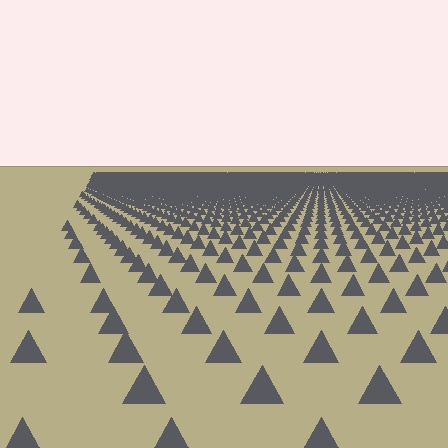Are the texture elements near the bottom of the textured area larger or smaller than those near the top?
Larger. Near the bottom, elements are closer to the viewer and appear at a bigger on-screen size.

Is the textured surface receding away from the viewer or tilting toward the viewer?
The surface is receding away from the viewer. Texture elements get smaller and denser toward the top.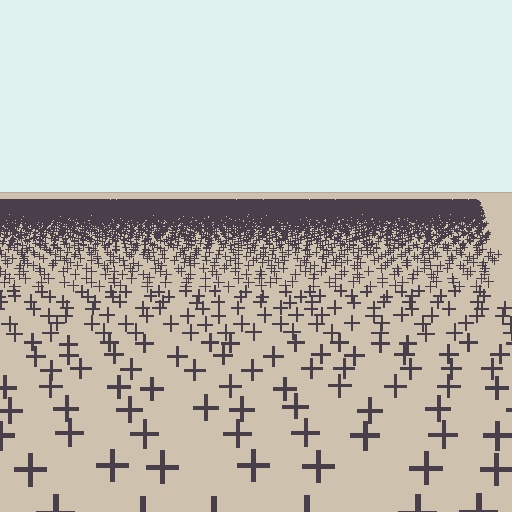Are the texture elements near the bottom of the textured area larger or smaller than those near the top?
Larger. Near the bottom, elements are closer to the viewer and appear at a bigger on-screen size.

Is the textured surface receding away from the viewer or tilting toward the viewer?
The surface is receding away from the viewer. Texture elements get smaller and denser toward the top.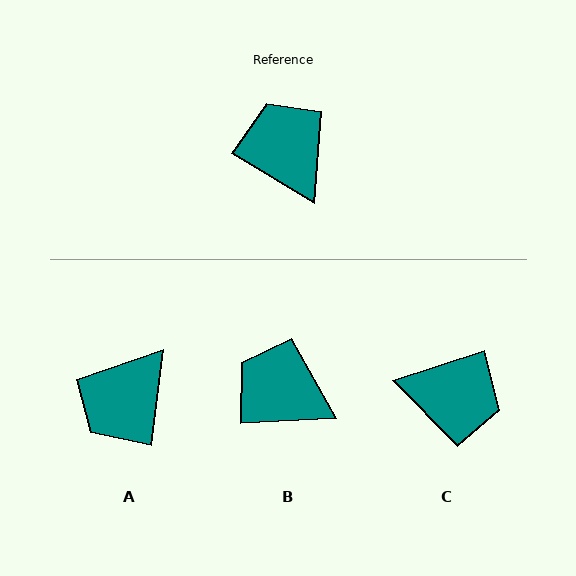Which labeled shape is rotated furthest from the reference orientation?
C, about 131 degrees away.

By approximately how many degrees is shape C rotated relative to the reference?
Approximately 131 degrees clockwise.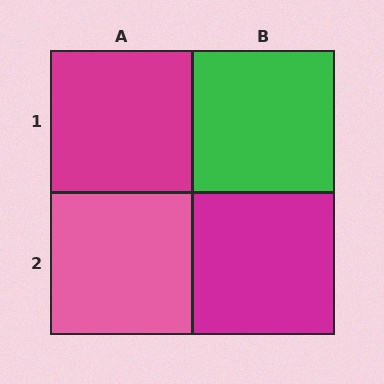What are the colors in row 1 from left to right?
Magenta, green.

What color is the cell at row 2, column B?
Magenta.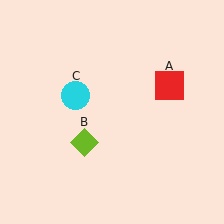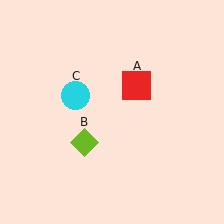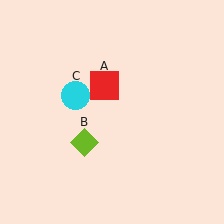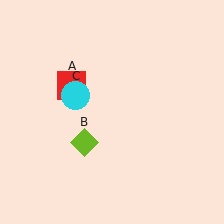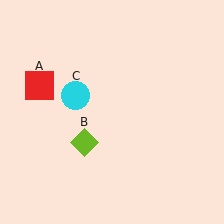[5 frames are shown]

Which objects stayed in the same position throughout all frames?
Lime diamond (object B) and cyan circle (object C) remained stationary.